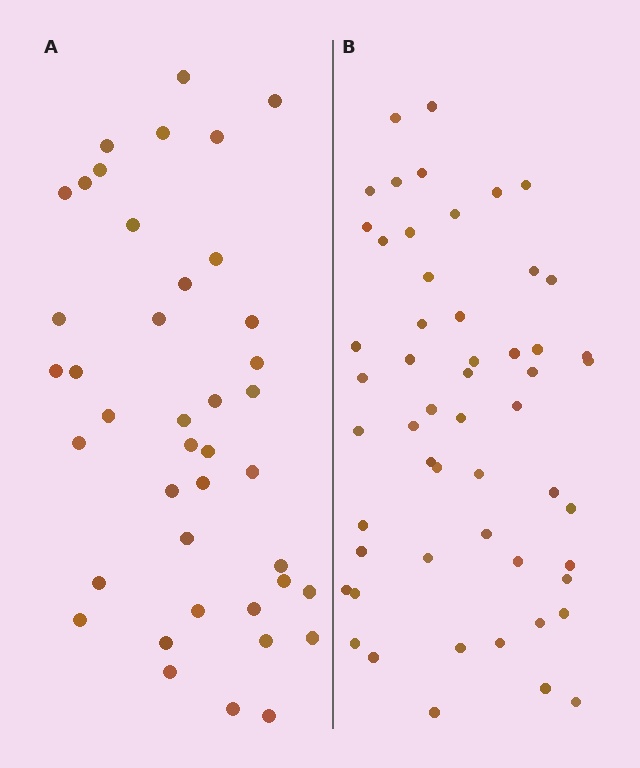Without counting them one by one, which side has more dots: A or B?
Region B (the right region) has more dots.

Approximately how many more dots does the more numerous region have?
Region B has approximately 15 more dots than region A.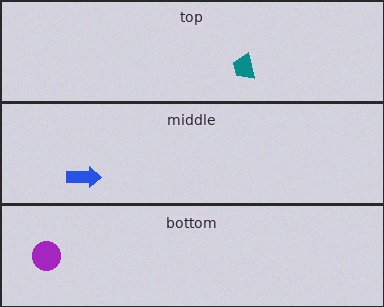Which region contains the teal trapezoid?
The top region.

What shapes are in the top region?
The teal trapezoid.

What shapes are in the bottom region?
The purple circle.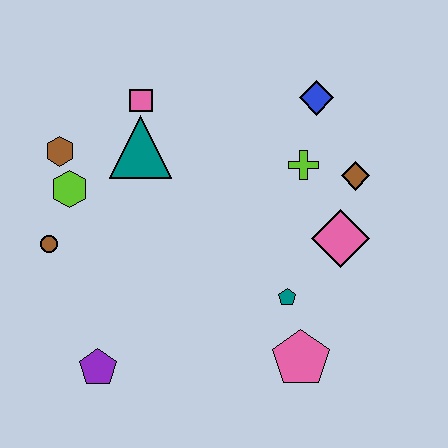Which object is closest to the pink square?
The teal triangle is closest to the pink square.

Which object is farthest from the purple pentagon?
The blue diamond is farthest from the purple pentagon.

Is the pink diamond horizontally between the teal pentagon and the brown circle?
No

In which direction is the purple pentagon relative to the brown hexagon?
The purple pentagon is below the brown hexagon.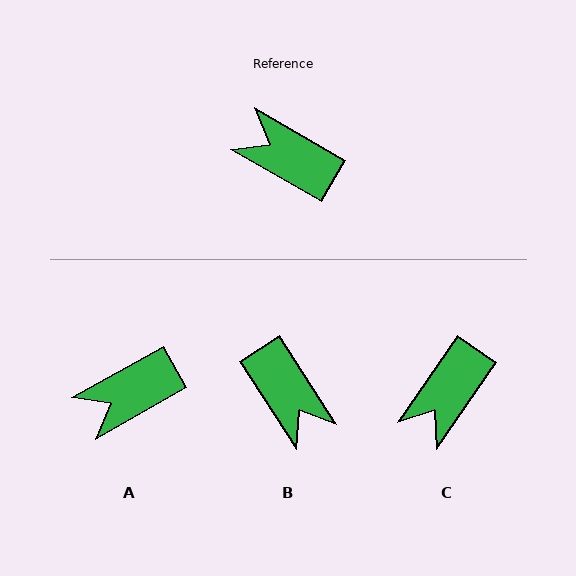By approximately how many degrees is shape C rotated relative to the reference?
Approximately 85 degrees counter-clockwise.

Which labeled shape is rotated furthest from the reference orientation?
B, about 153 degrees away.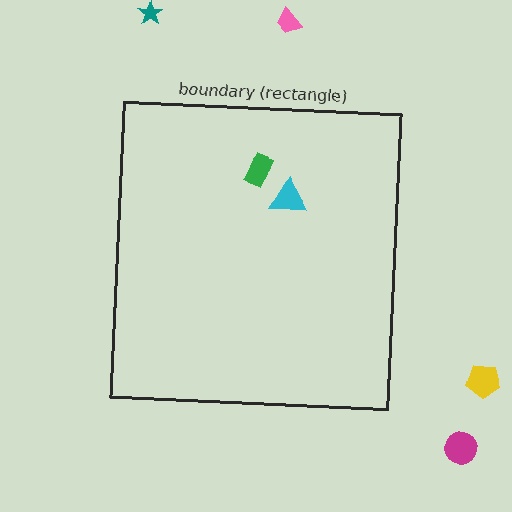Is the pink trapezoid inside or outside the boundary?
Outside.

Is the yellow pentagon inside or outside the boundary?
Outside.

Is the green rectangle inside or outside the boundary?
Inside.